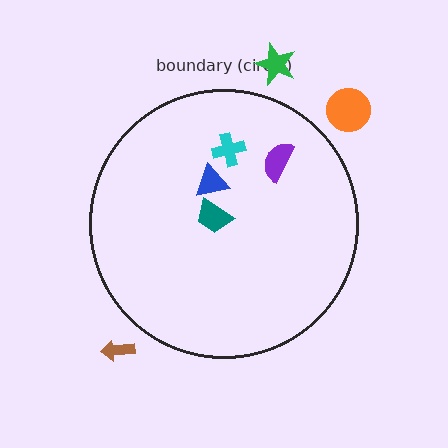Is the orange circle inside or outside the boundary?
Outside.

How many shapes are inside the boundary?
4 inside, 3 outside.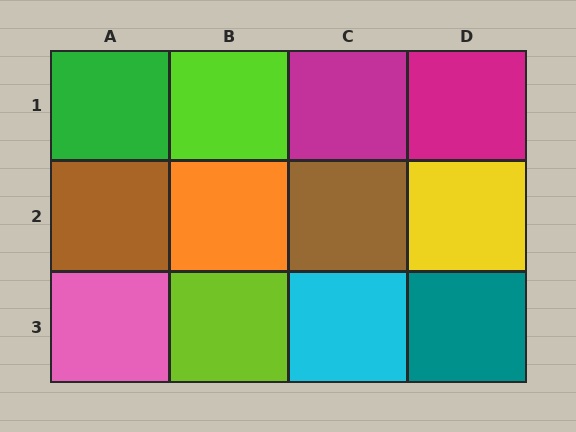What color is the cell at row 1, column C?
Magenta.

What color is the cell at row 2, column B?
Orange.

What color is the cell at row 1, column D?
Magenta.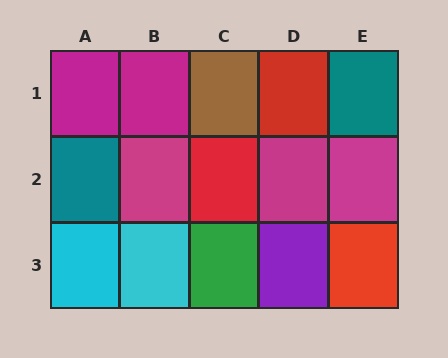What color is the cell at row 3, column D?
Purple.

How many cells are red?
3 cells are red.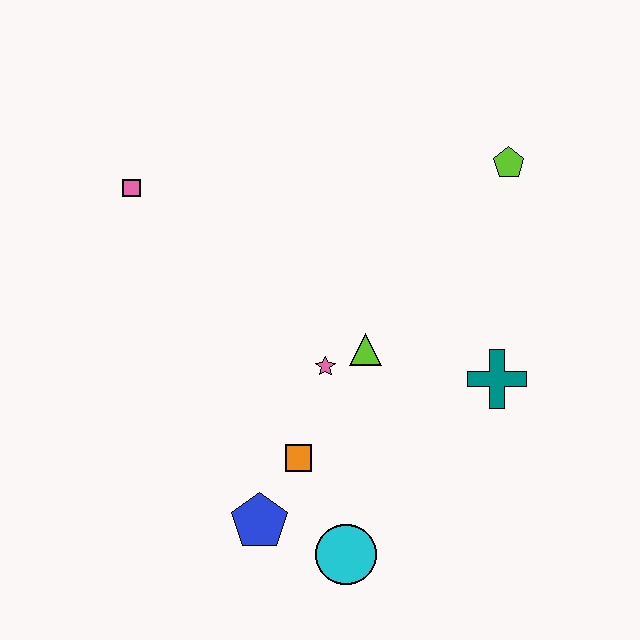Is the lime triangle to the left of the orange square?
No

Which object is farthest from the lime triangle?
The pink square is farthest from the lime triangle.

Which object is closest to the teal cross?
The lime triangle is closest to the teal cross.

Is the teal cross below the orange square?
No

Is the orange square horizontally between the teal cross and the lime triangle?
No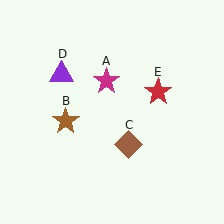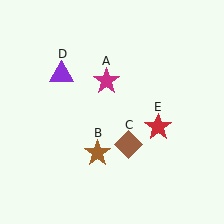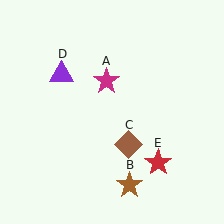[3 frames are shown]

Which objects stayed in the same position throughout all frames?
Magenta star (object A) and brown diamond (object C) and purple triangle (object D) remained stationary.